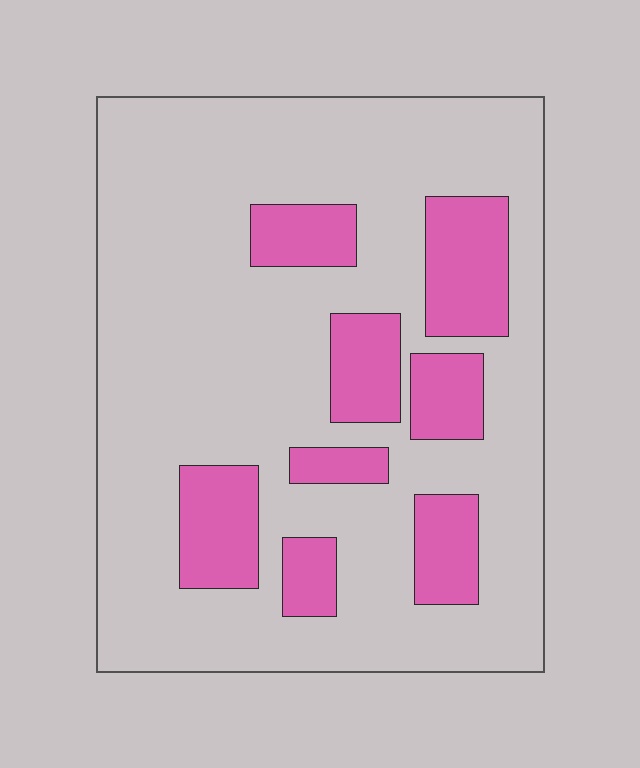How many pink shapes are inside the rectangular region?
8.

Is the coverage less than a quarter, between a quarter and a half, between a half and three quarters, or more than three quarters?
Less than a quarter.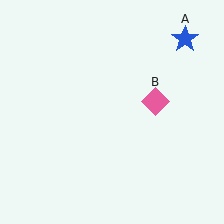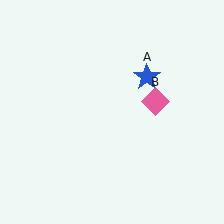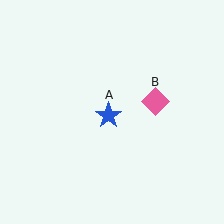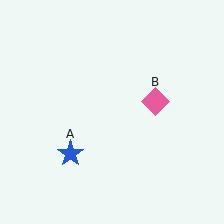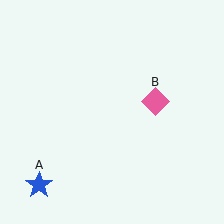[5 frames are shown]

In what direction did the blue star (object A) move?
The blue star (object A) moved down and to the left.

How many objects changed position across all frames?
1 object changed position: blue star (object A).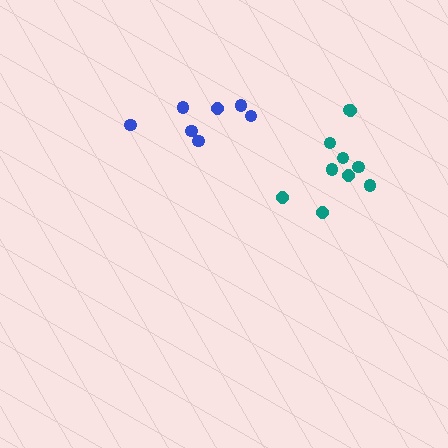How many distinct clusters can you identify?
There are 2 distinct clusters.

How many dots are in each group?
Group 1: 7 dots, Group 2: 10 dots (17 total).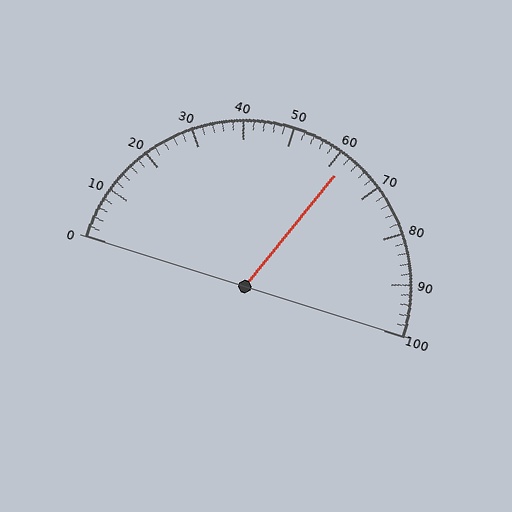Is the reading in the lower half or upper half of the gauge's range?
The reading is in the upper half of the range (0 to 100).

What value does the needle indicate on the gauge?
The needle indicates approximately 62.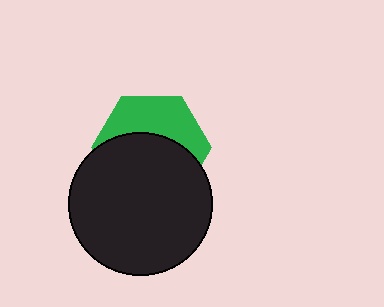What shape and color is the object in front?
The object in front is a black circle.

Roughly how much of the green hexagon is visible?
A small part of it is visible (roughly 42%).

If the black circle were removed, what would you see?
You would see the complete green hexagon.